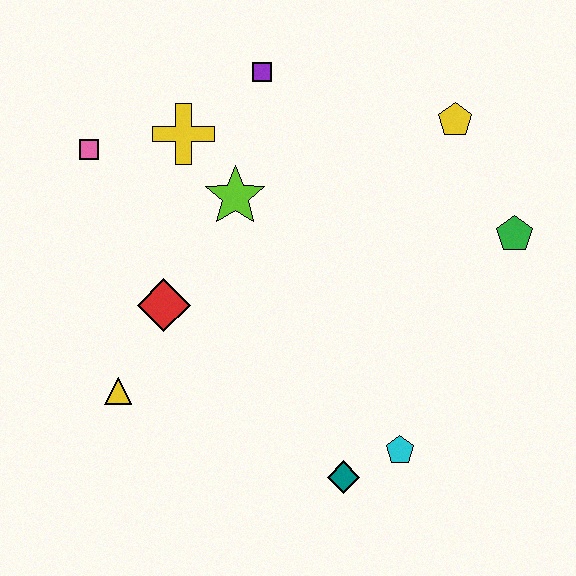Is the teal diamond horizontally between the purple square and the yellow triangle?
No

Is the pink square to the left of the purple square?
Yes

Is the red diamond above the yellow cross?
No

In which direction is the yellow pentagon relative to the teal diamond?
The yellow pentagon is above the teal diamond.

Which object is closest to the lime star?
The yellow cross is closest to the lime star.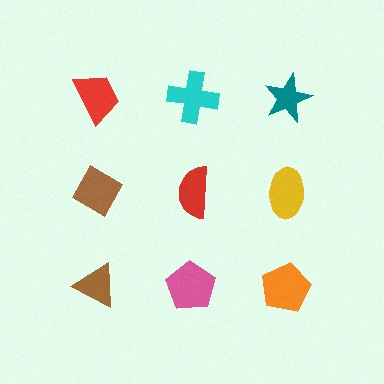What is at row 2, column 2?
A red semicircle.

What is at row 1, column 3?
A teal star.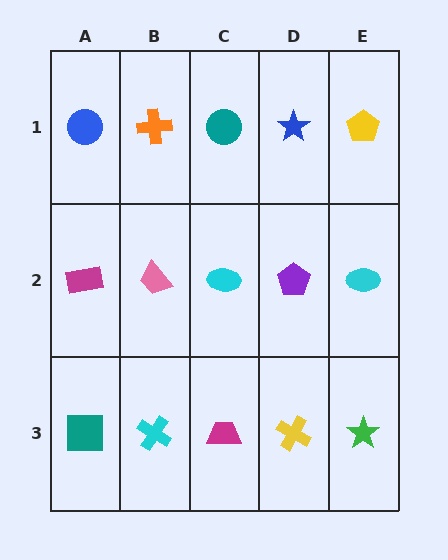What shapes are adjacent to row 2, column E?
A yellow pentagon (row 1, column E), a green star (row 3, column E), a purple pentagon (row 2, column D).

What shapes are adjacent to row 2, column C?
A teal circle (row 1, column C), a magenta trapezoid (row 3, column C), a pink trapezoid (row 2, column B), a purple pentagon (row 2, column D).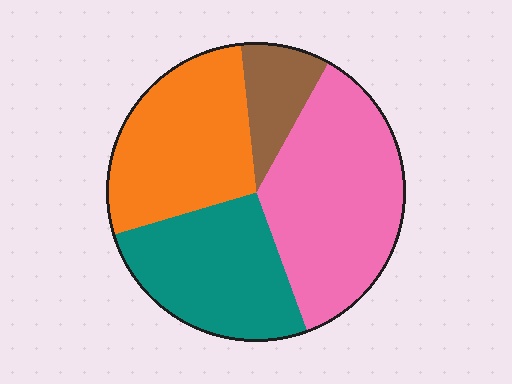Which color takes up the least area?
Brown, at roughly 10%.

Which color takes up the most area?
Pink, at roughly 35%.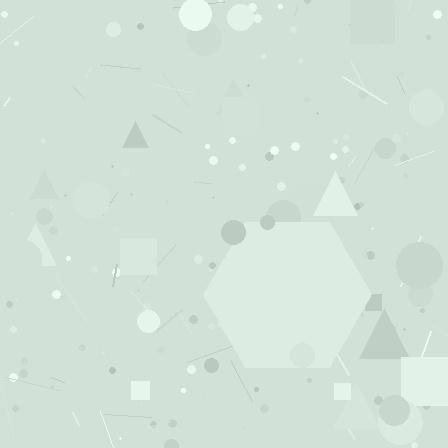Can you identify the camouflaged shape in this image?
The camouflaged shape is a hexagon.